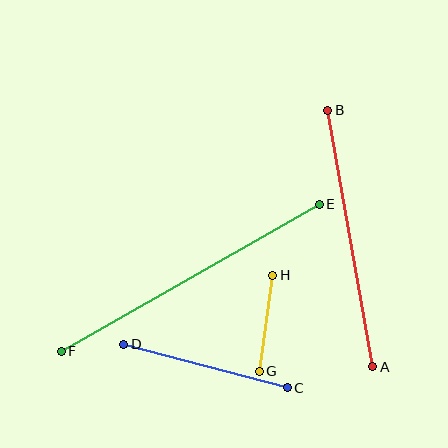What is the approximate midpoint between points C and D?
The midpoint is at approximately (206, 366) pixels.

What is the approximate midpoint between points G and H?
The midpoint is at approximately (266, 323) pixels.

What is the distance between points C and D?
The distance is approximately 169 pixels.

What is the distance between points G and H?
The distance is approximately 97 pixels.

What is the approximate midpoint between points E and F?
The midpoint is at approximately (190, 278) pixels.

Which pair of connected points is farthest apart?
Points E and F are farthest apart.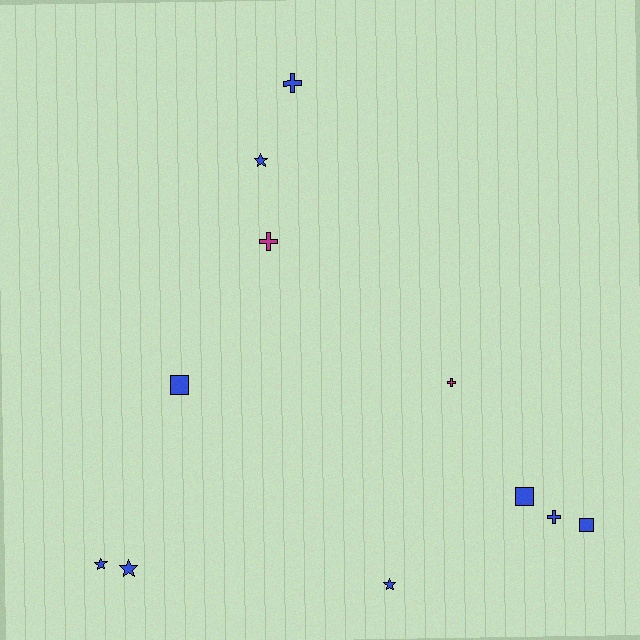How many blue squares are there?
There are 3 blue squares.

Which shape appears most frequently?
Star, with 4 objects.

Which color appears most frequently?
Blue, with 9 objects.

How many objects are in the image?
There are 11 objects.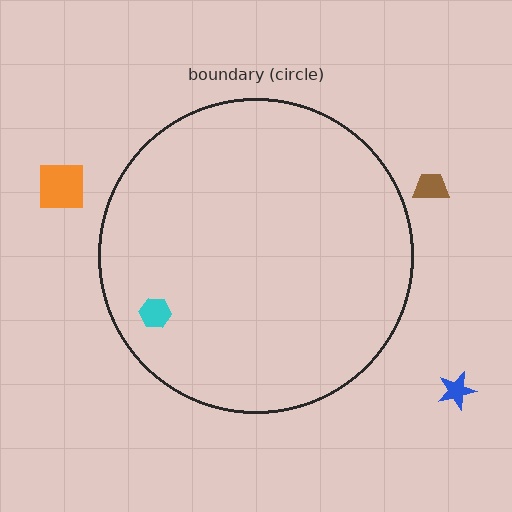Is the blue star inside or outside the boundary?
Outside.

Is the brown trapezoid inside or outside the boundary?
Outside.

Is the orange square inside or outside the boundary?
Outside.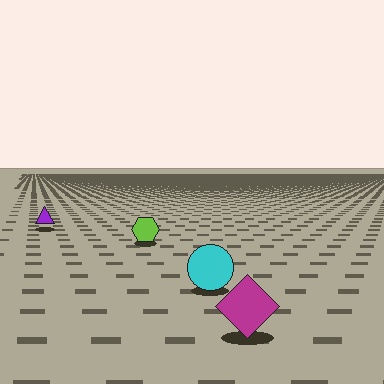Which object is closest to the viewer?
The magenta diamond is closest. The texture marks near it are larger and more spread out.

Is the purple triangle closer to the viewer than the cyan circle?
No. The cyan circle is closer — you can tell from the texture gradient: the ground texture is coarser near it.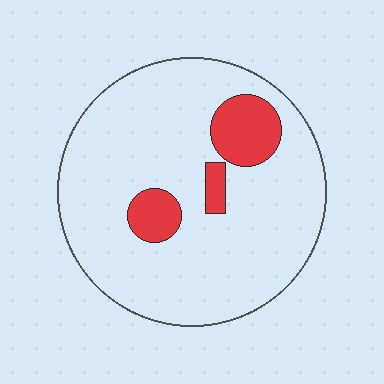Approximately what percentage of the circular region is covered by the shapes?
Approximately 15%.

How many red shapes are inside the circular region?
3.